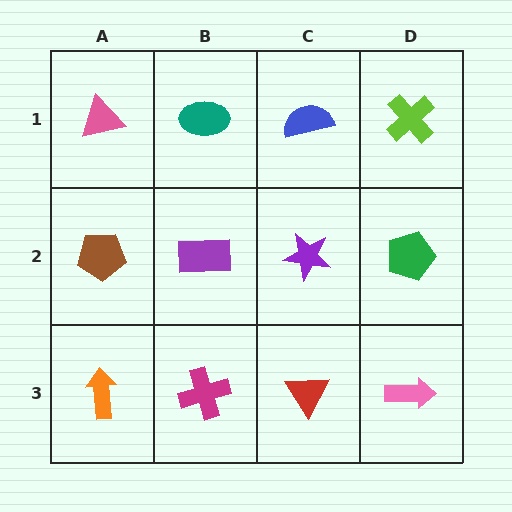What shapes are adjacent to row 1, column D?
A green pentagon (row 2, column D), a blue semicircle (row 1, column C).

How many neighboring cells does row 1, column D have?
2.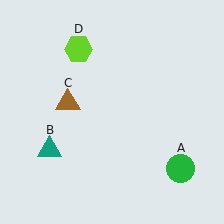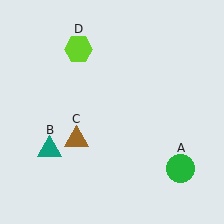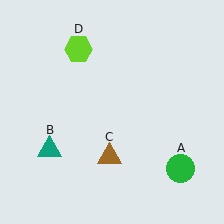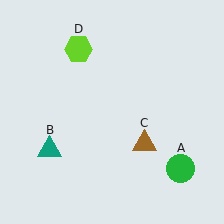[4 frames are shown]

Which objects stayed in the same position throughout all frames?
Green circle (object A) and teal triangle (object B) and lime hexagon (object D) remained stationary.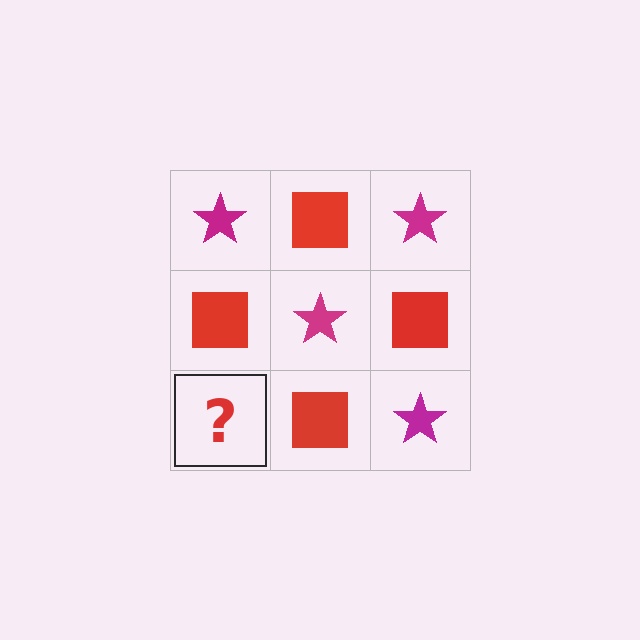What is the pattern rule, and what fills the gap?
The rule is that it alternates magenta star and red square in a checkerboard pattern. The gap should be filled with a magenta star.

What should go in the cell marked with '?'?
The missing cell should contain a magenta star.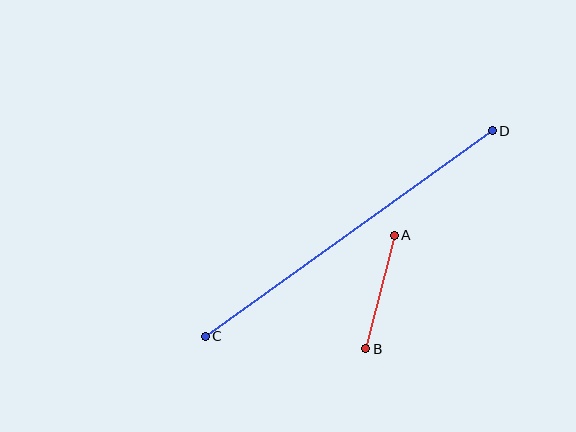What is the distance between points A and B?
The distance is approximately 117 pixels.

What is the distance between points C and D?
The distance is approximately 353 pixels.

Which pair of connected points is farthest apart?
Points C and D are farthest apart.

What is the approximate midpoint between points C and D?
The midpoint is at approximately (349, 234) pixels.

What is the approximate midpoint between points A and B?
The midpoint is at approximately (380, 292) pixels.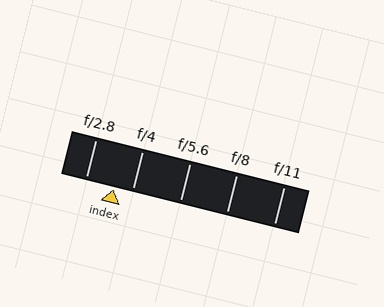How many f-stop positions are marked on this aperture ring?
There are 5 f-stop positions marked.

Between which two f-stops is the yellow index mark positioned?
The index mark is between f/2.8 and f/4.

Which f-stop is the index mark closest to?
The index mark is closest to f/4.